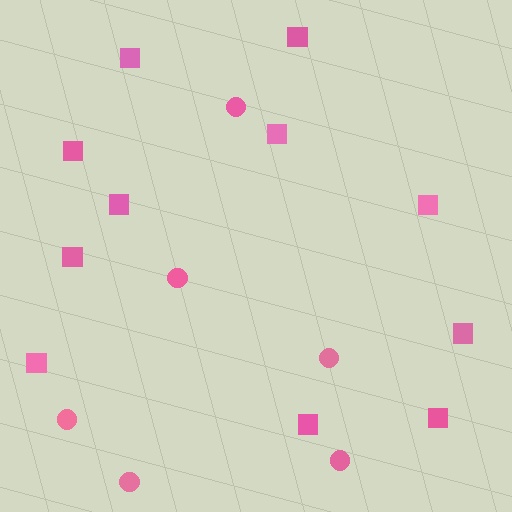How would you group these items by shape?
There are 2 groups: one group of circles (6) and one group of squares (11).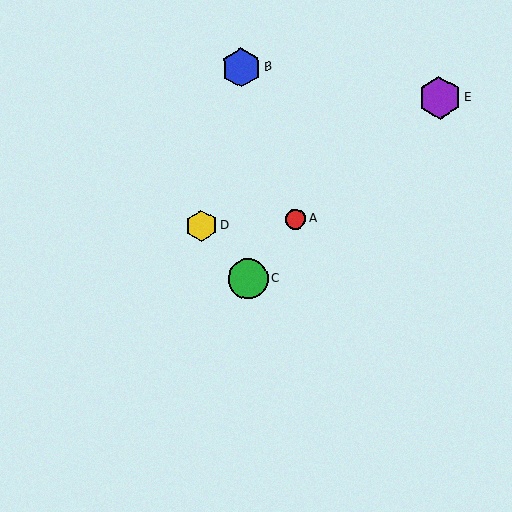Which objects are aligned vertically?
Objects B, C are aligned vertically.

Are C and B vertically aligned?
Yes, both are at x≈248.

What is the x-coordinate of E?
Object E is at x≈440.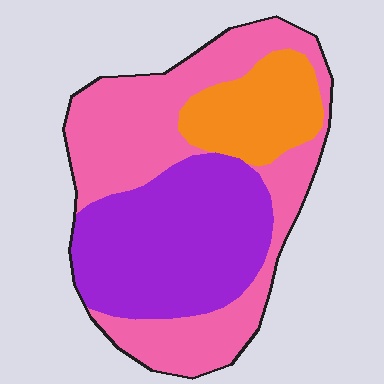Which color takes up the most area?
Pink, at roughly 45%.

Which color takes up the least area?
Orange, at roughly 15%.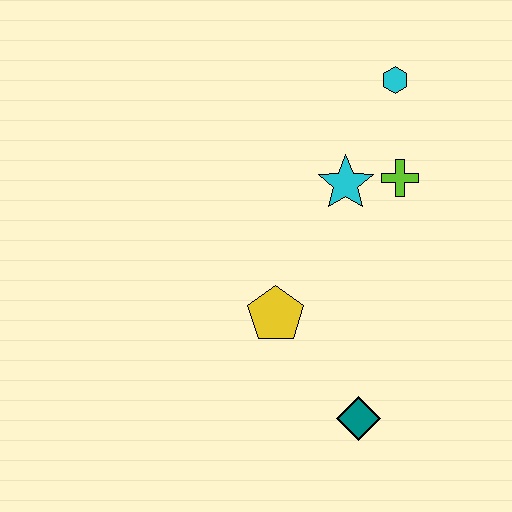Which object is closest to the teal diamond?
The yellow pentagon is closest to the teal diamond.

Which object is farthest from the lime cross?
The teal diamond is farthest from the lime cross.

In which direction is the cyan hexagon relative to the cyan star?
The cyan hexagon is above the cyan star.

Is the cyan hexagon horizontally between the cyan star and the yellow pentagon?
No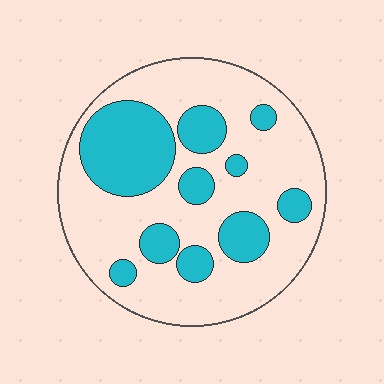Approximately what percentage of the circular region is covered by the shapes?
Approximately 30%.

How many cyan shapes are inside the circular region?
10.